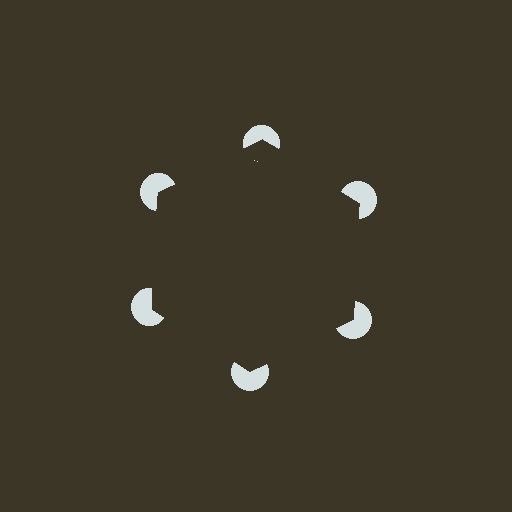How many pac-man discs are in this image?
There are 6 — one at each vertex of the illusory hexagon.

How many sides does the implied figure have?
6 sides.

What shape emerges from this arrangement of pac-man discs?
An illusory hexagon — its edges are inferred from the aligned wedge cuts in the pac-man discs, not physically drawn.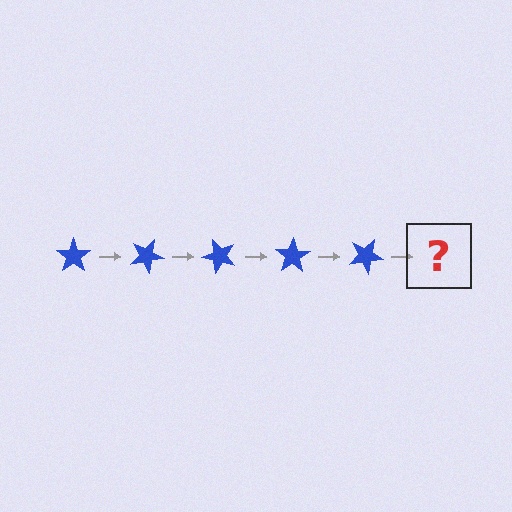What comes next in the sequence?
The next element should be a blue star rotated 125 degrees.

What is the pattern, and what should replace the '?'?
The pattern is that the star rotates 25 degrees each step. The '?' should be a blue star rotated 125 degrees.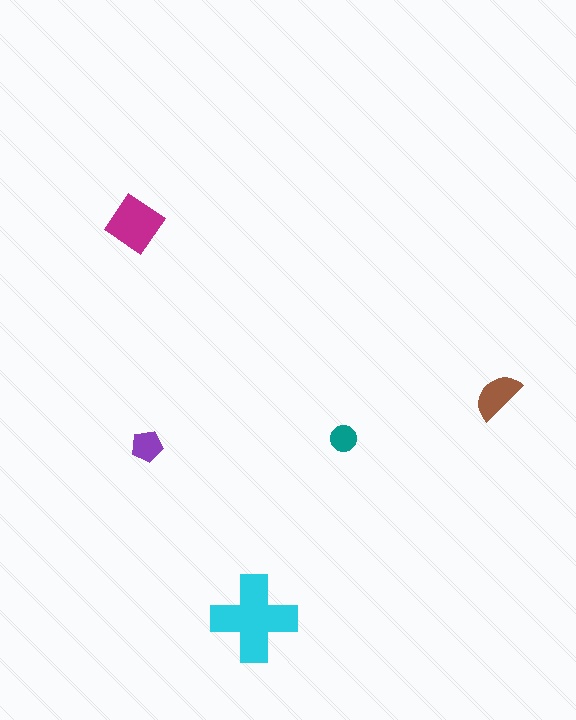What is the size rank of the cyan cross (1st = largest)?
1st.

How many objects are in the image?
There are 5 objects in the image.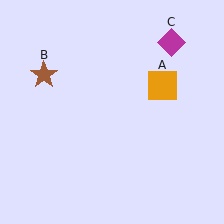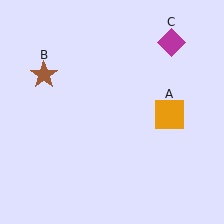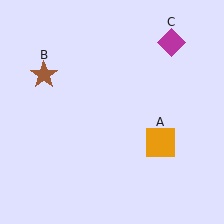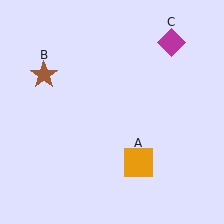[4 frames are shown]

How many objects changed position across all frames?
1 object changed position: orange square (object A).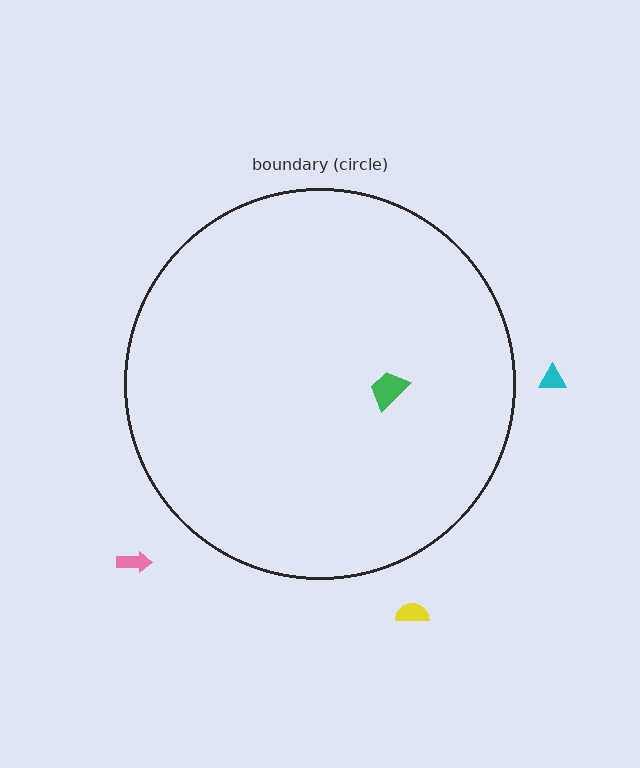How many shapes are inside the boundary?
1 inside, 3 outside.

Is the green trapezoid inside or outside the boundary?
Inside.